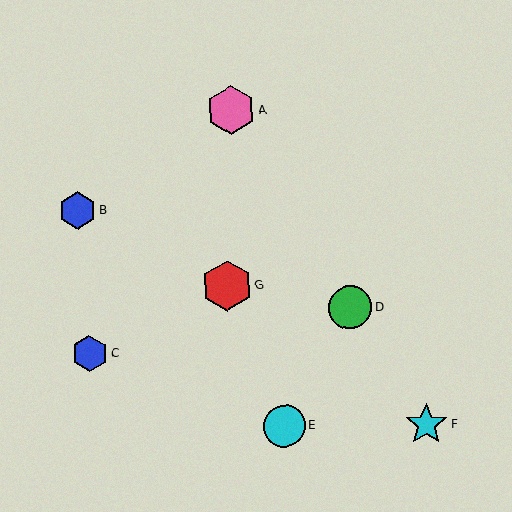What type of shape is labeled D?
Shape D is a green circle.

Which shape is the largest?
The red hexagon (labeled G) is the largest.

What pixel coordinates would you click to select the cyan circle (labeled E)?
Click at (284, 426) to select the cyan circle E.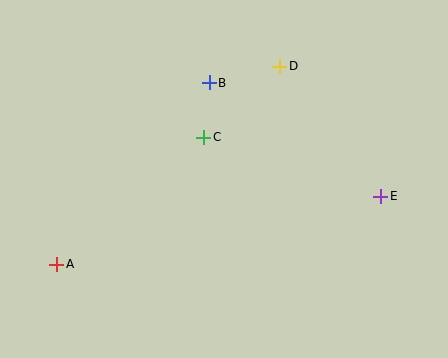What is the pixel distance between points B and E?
The distance between B and E is 206 pixels.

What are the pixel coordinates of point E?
Point E is at (381, 196).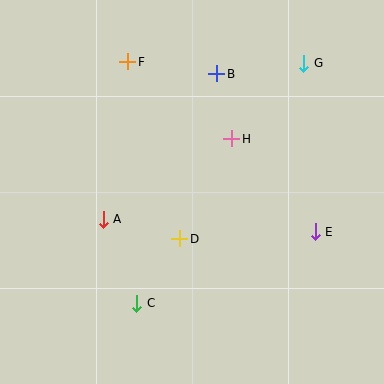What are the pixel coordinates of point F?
Point F is at (128, 62).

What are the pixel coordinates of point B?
Point B is at (217, 74).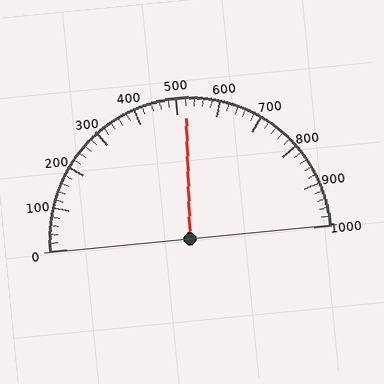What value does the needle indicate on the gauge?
The needle indicates approximately 520.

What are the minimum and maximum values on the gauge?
The gauge ranges from 0 to 1000.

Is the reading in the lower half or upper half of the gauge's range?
The reading is in the upper half of the range (0 to 1000).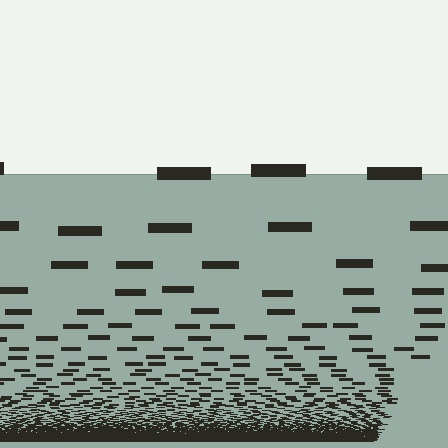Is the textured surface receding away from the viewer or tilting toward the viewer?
The surface appears to tilt toward the viewer. Texture elements get larger and sparser toward the top.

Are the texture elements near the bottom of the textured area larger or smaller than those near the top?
Smaller. The gradient is inverted — elements near the bottom are smaller and denser.